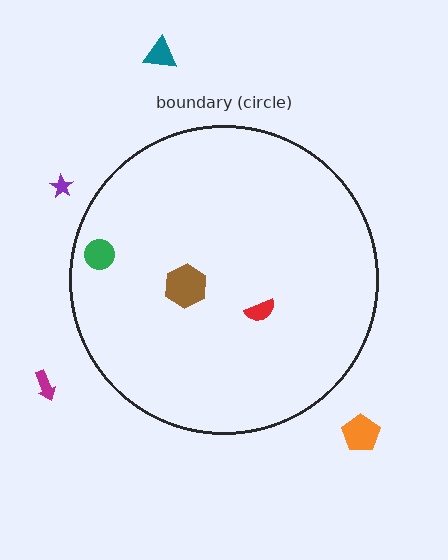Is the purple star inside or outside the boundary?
Outside.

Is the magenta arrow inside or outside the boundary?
Outside.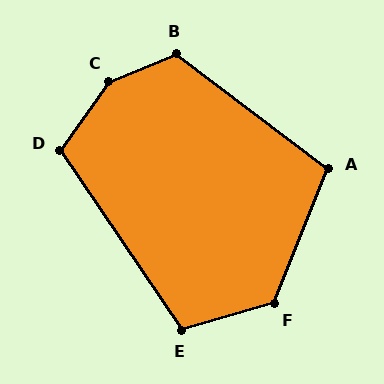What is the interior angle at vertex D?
Approximately 111 degrees (obtuse).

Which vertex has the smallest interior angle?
A, at approximately 105 degrees.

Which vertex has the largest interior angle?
C, at approximately 147 degrees.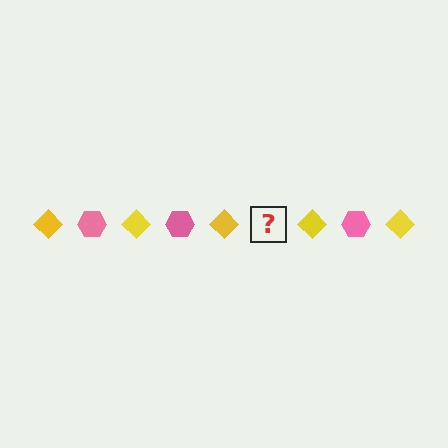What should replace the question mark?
The question mark should be replaced with a pink hexagon.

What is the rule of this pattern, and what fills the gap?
The rule is that the pattern alternates between yellow diamond and pink hexagon. The gap should be filled with a pink hexagon.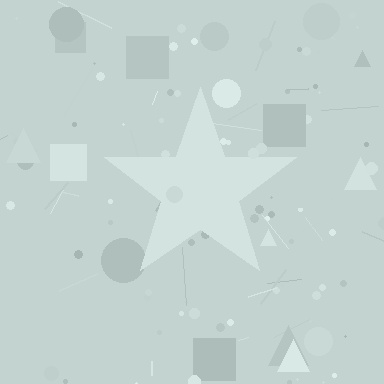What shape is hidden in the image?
A star is hidden in the image.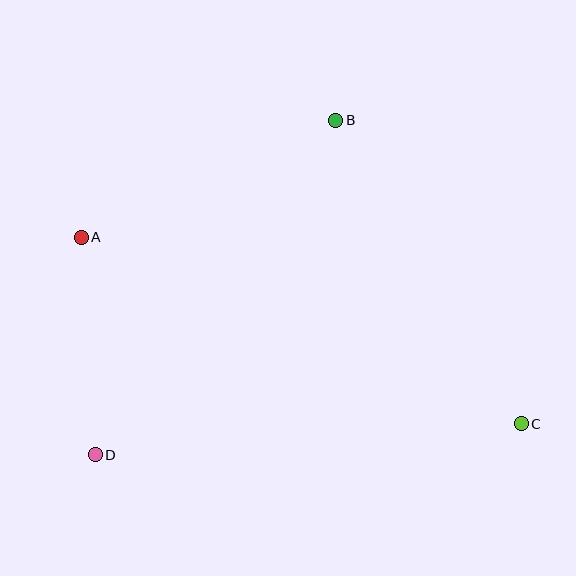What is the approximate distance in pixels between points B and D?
The distance between B and D is approximately 412 pixels.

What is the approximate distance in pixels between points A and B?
The distance between A and B is approximately 280 pixels.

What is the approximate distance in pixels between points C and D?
The distance between C and D is approximately 427 pixels.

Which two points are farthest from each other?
Points A and C are farthest from each other.